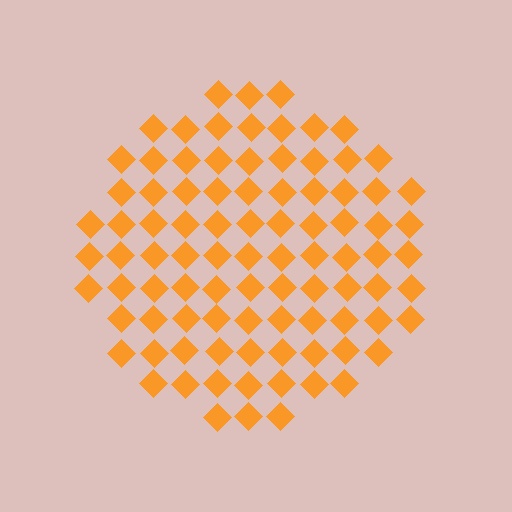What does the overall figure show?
The overall figure shows a circle.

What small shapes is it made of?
It is made of small diamonds.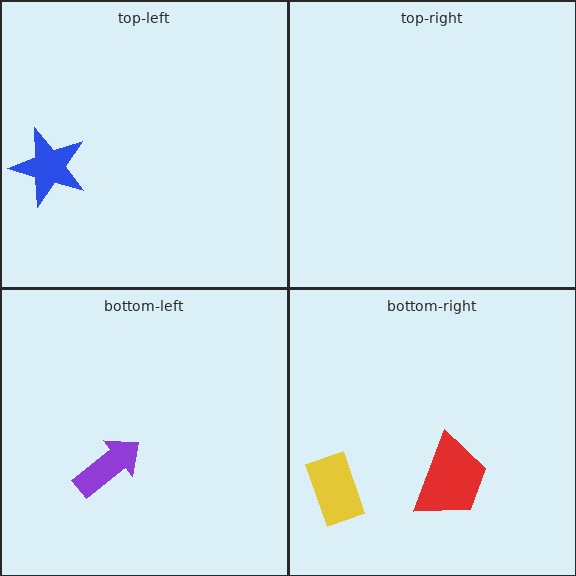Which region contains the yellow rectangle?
The bottom-right region.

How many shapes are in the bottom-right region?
2.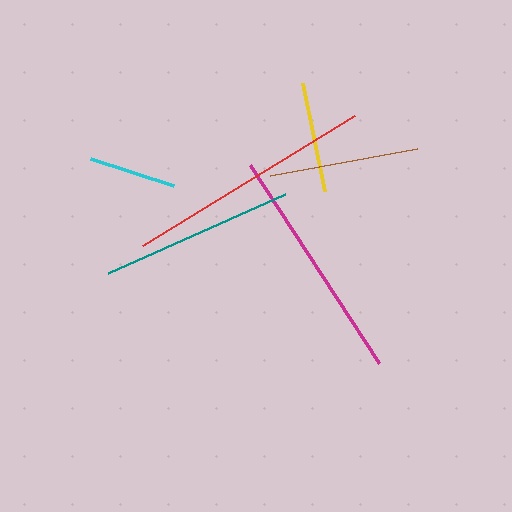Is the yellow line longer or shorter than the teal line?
The teal line is longer than the yellow line.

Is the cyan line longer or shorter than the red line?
The red line is longer than the cyan line.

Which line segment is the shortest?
The cyan line is the shortest at approximately 87 pixels.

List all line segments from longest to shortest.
From longest to shortest: red, magenta, teal, brown, yellow, cyan.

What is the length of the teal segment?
The teal segment is approximately 194 pixels long.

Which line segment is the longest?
The red line is the longest at approximately 248 pixels.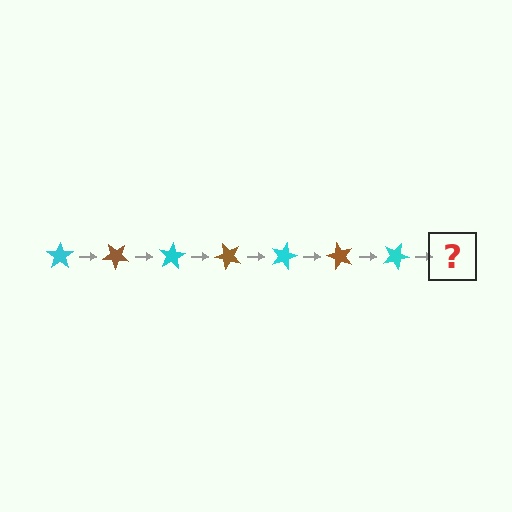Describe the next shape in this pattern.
It should be a brown star, rotated 280 degrees from the start.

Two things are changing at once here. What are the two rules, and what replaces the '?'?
The two rules are that it rotates 40 degrees each step and the color cycles through cyan and brown. The '?' should be a brown star, rotated 280 degrees from the start.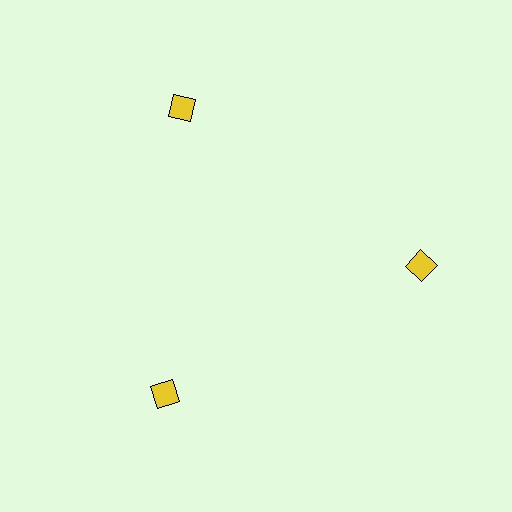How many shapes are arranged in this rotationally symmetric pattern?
There are 3 shapes, arranged in 3 groups of 1.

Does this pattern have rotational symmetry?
Yes, this pattern has 3-fold rotational symmetry. It looks the same after rotating 120 degrees around the center.